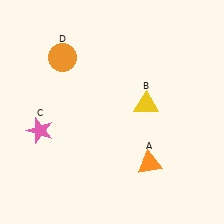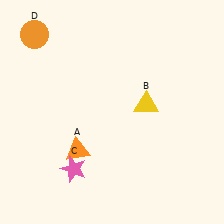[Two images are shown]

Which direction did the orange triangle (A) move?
The orange triangle (A) moved left.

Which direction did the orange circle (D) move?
The orange circle (D) moved left.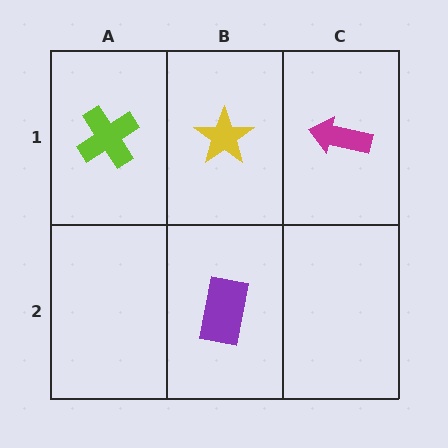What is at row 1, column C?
A magenta arrow.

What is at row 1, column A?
A lime cross.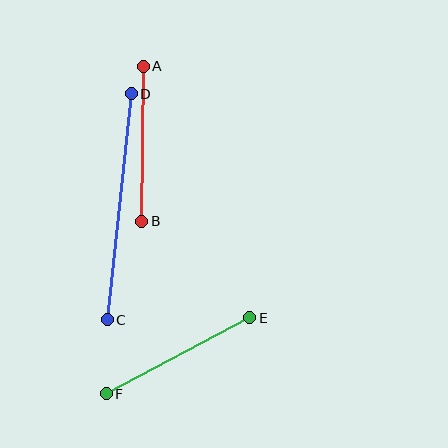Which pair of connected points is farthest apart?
Points C and D are farthest apart.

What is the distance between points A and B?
The distance is approximately 155 pixels.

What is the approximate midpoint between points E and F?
The midpoint is at approximately (178, 356) pixels.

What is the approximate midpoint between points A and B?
The midpoint is at approximately (142, 144) pixels.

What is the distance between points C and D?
The distance is approximately 227 pixels.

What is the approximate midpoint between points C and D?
The midpoint is at approximately (119, 207) pixels.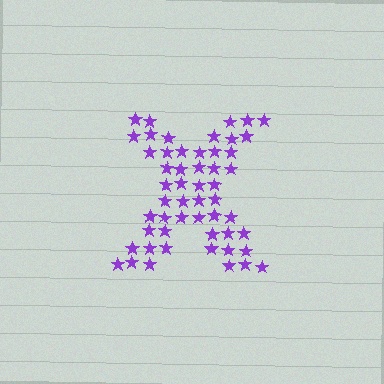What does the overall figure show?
The overall figure shows the letter X.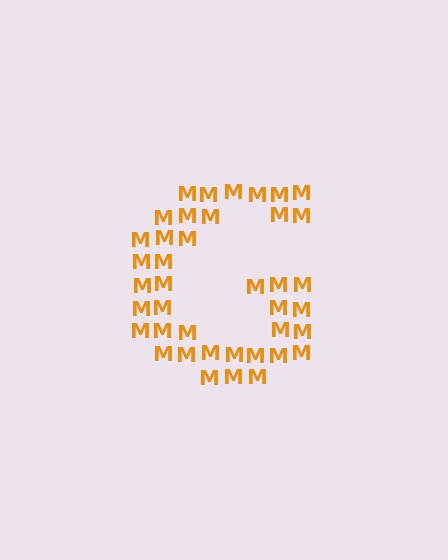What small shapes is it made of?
It is made of small letter M's.